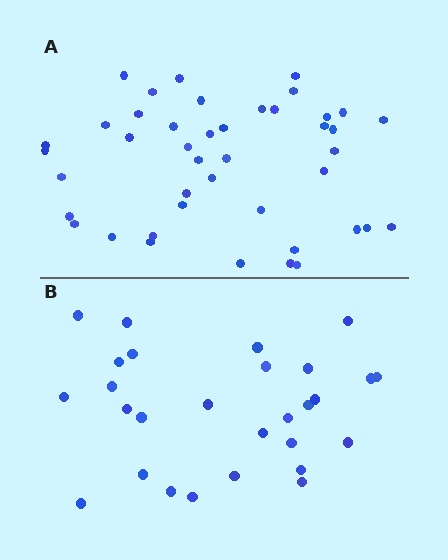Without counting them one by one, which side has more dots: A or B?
Region A (the top region) has more dots.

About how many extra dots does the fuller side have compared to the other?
Region A has approximately 15 more dots than region B.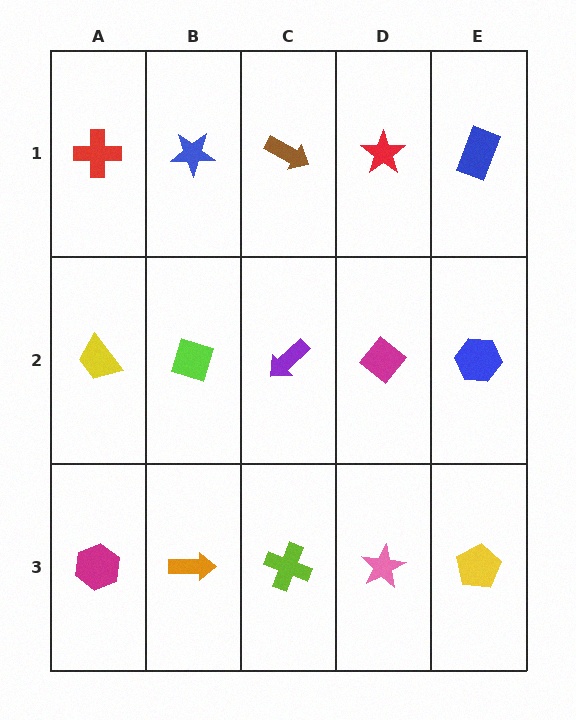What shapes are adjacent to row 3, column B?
A lime diamond (row 2, column B), a magenta hexagon (row 3, column A), a lime cross (row 3, column C).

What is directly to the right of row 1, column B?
A brown arrow.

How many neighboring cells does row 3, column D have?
3.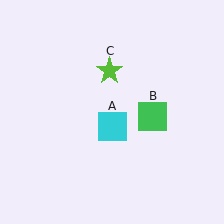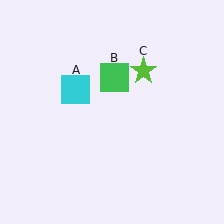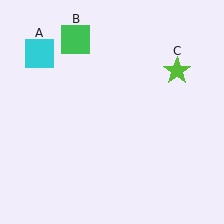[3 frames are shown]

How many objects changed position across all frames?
3 objects changed position: cyan square (object A), green square (object B), lime star (object C).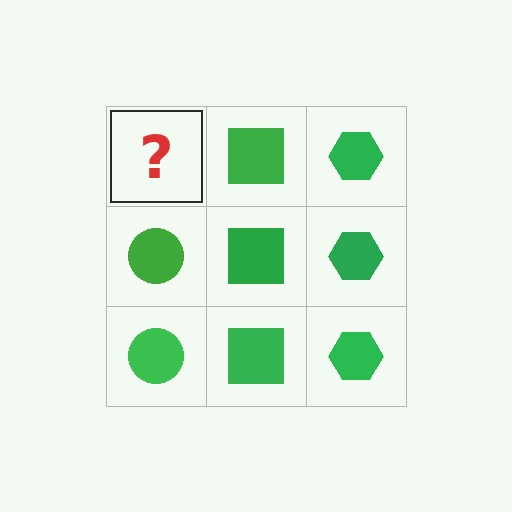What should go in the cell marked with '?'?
The missing cell should contain a green circle.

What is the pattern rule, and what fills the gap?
The rule is that each column has a consistent shape. The gap should be filled with a green circle.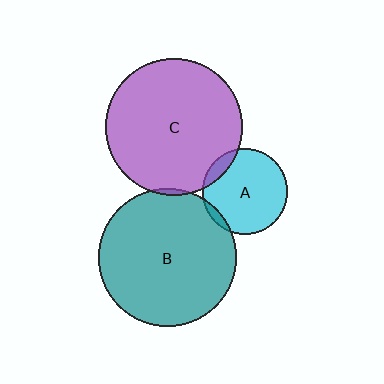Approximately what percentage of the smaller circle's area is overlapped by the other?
Approximately 5%.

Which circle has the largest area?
Circle B (teal).